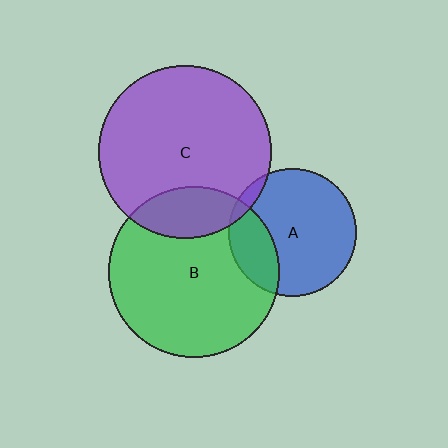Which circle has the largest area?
Circle C (purple).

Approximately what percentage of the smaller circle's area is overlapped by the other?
Approximately 20%.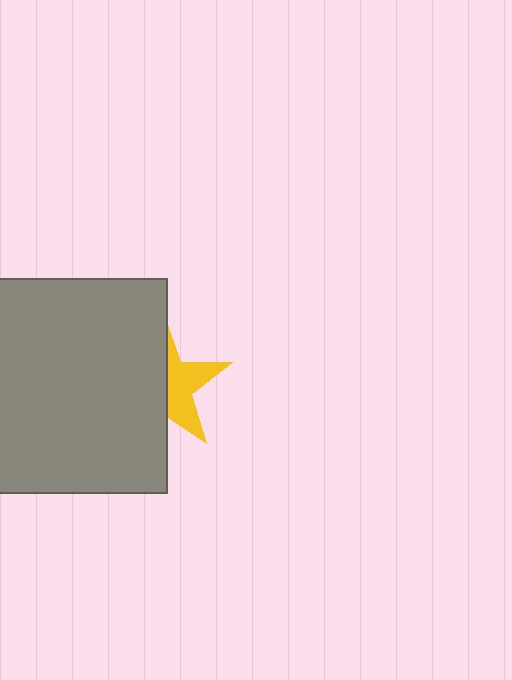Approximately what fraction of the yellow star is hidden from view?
Roughly 56% of the yellow star is hidden behind the gray rectangle.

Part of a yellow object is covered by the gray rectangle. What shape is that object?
It is a star.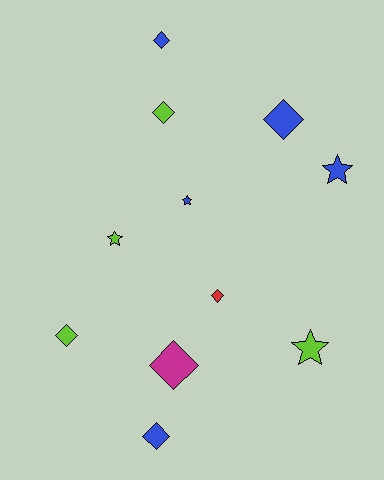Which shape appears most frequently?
Diamond, with 7 objects.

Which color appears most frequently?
Blue, with 5 objects.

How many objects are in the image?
There are 11 objects.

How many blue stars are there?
There are 2 blue stars.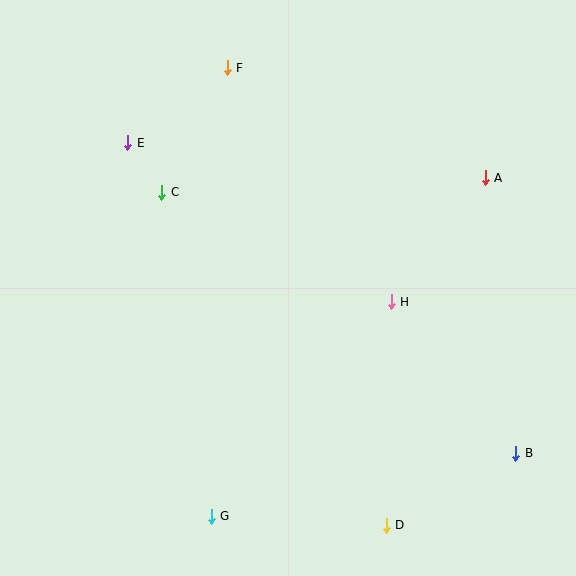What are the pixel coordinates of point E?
Point E is at (128, 143).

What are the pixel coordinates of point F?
Point F is at (227, 68).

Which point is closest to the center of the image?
Point H at (391, 302) is closest to the center.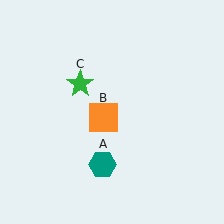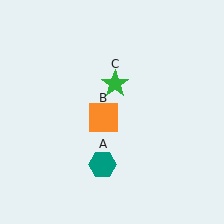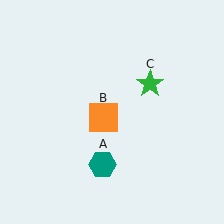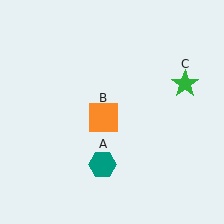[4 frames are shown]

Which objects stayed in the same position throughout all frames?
Teal hexagon (object A) and orange square (object B) remained stationary.